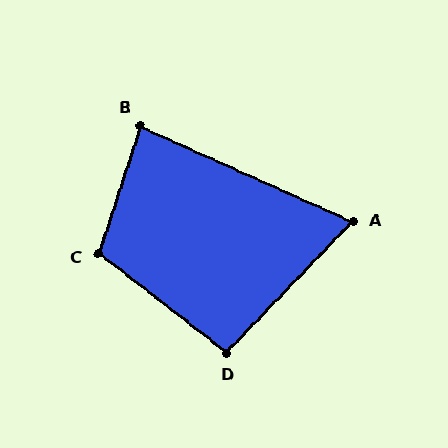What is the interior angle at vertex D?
Approximately 96 degrees (obtuse).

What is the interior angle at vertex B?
Approximately 84 degrees (acute).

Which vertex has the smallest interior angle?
A, at approximately 70 degrees.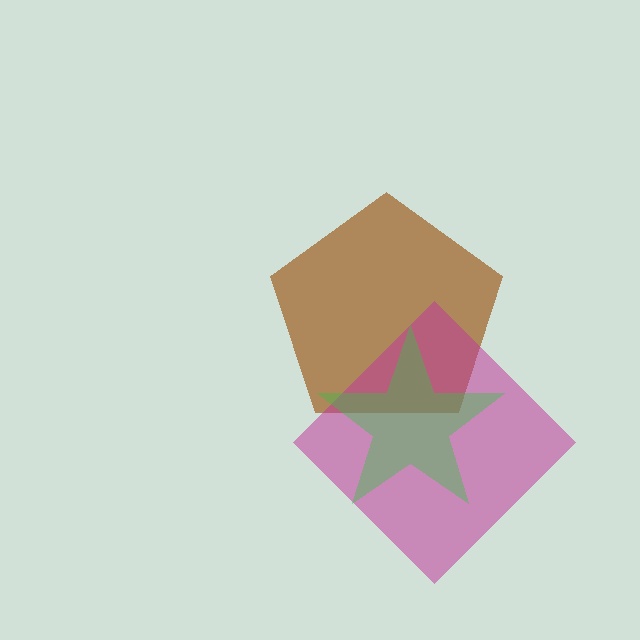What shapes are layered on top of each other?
The layered shapes are: a brown pentagon, a magenta diamond, a green star.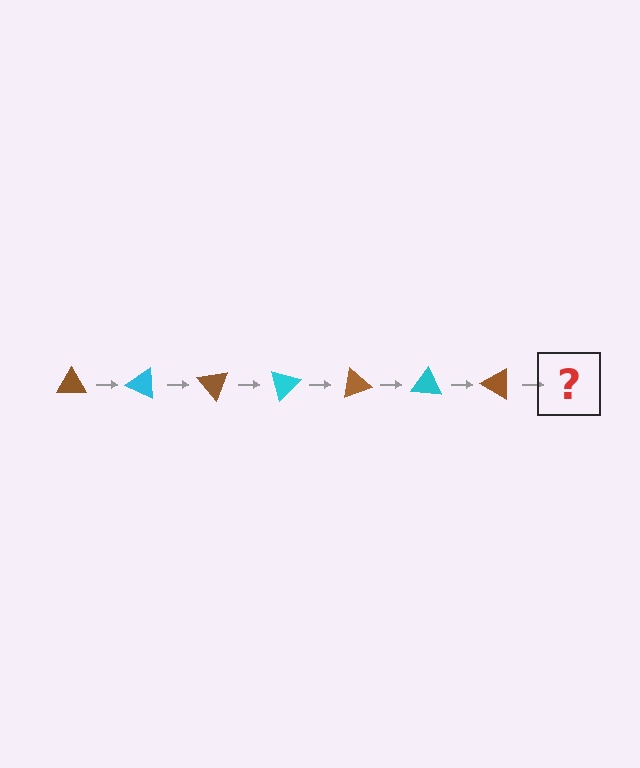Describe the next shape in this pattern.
It should be a cyan triangle, rotated 175 degrees from the start.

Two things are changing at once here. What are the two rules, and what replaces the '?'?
The two rules are that it rotates 25 degrees each step and the color cycles through brown and cyan. The '?' should be a cyan triangle, rotated 175 degrees from the start.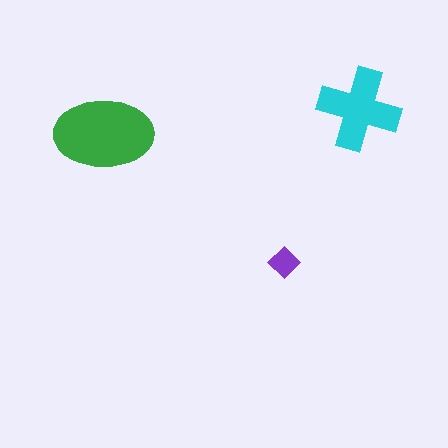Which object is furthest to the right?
The cyan cross is rightmost.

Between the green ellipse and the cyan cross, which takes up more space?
The green ellipse.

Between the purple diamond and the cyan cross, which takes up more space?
The cyan cross.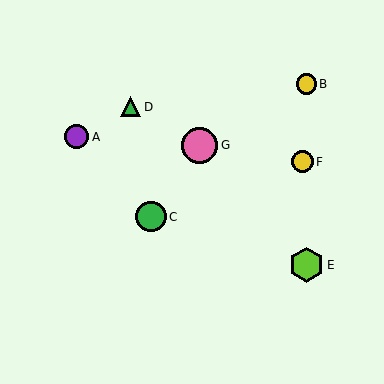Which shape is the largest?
The pink circle (labeled G) is the largest.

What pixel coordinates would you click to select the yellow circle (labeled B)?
Click at (306, 84) to select the yellow circle B.